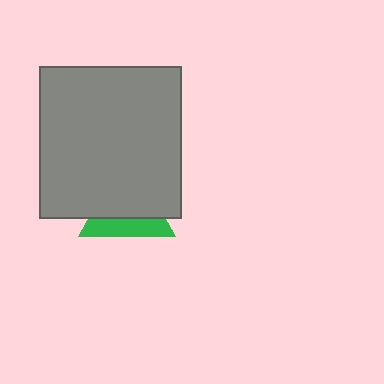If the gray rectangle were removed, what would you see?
You would see the complete green triangle.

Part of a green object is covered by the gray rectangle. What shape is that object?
It is a triangle.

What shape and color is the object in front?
The object in front is a gray rectangle.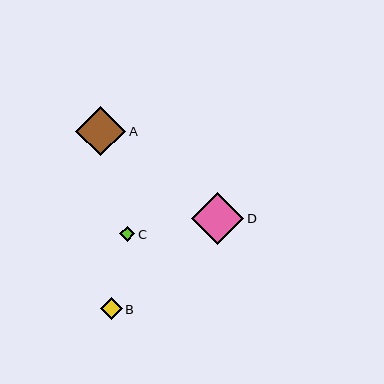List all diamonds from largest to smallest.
From largest to smallest: D, A, B, C.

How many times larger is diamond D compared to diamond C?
Diamond D is approximately 3.4 times the size of diamond C.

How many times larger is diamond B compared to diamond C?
Diamond B is approximately 1.4 times the size of diamond C.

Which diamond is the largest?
Diamond D is the largest with a size of approximately 52 pixels.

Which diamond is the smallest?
Diamond C is the smallest with a size of approximately 15 pixels.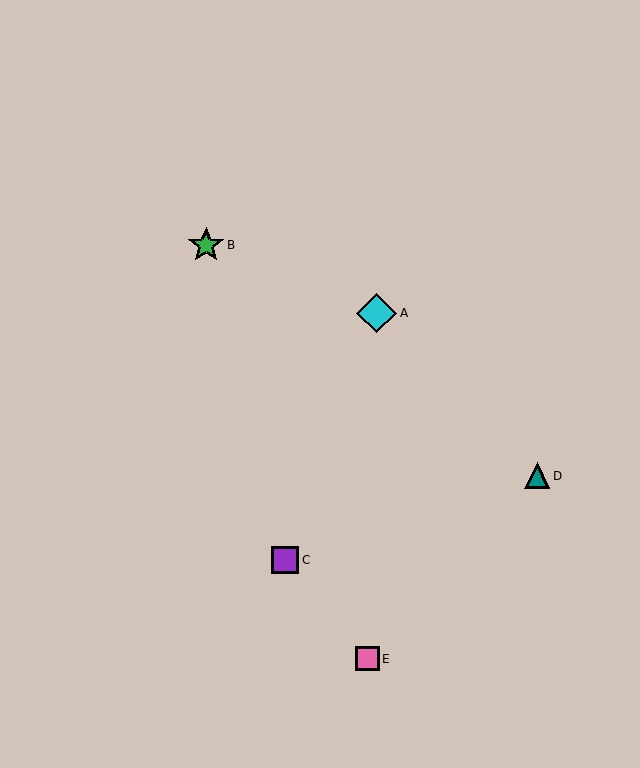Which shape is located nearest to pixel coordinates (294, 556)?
The purple square (labeled C) at (285, 560) is nearest to that location.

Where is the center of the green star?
The center of the green star is at (206, 245).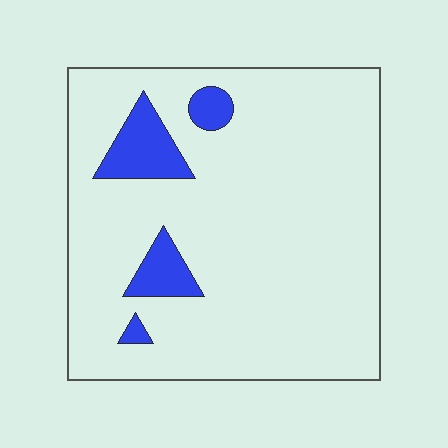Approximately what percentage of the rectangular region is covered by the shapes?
Approximately 10%.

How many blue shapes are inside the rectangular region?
4.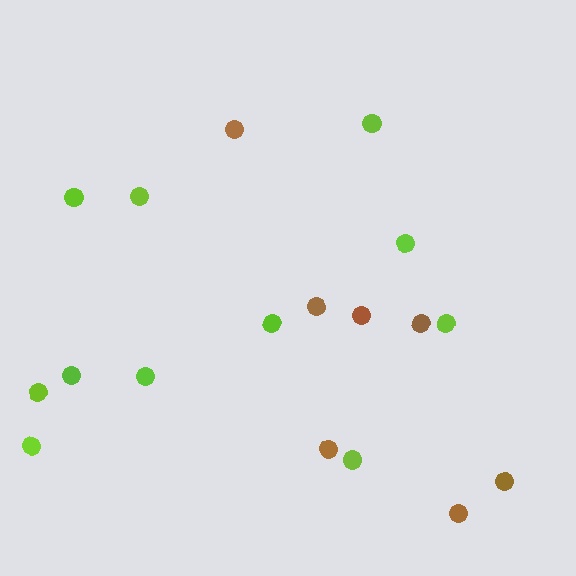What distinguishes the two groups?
There are 2 groups: one group of lime circles (11) and one group of brown circles (7).